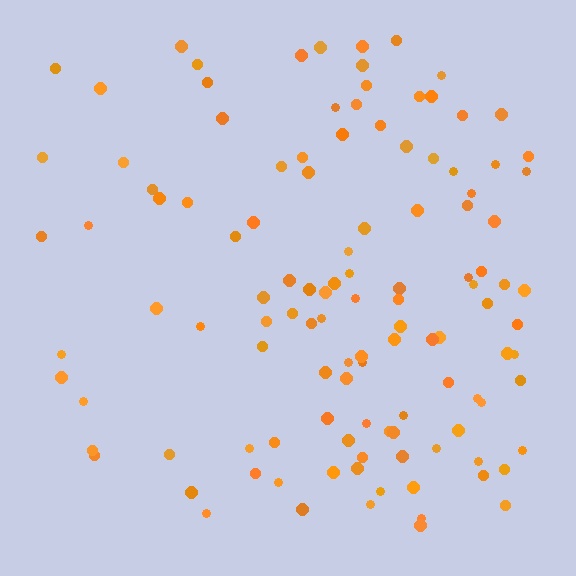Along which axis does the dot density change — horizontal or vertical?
Horizontal.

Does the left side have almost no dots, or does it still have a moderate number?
Still a moderate number, just noticeably fewer than the right.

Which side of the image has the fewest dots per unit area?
The left.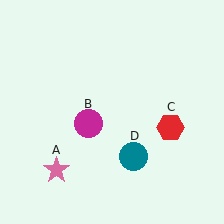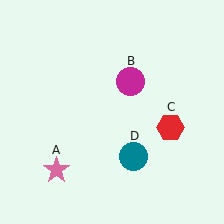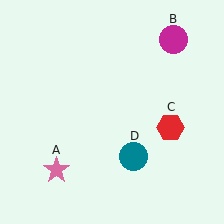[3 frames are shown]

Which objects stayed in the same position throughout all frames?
Pink star (object A) and red hexagon (object C) and teal circle (object D) remained stationary.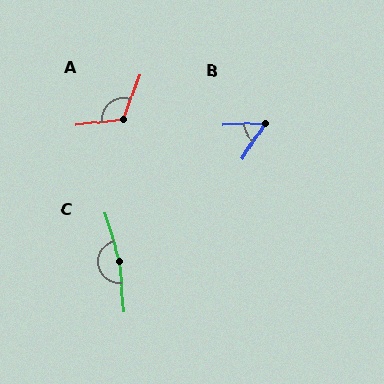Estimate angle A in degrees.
Approximately 117 degrees.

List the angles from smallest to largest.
B (54°), A (117°), C (168°).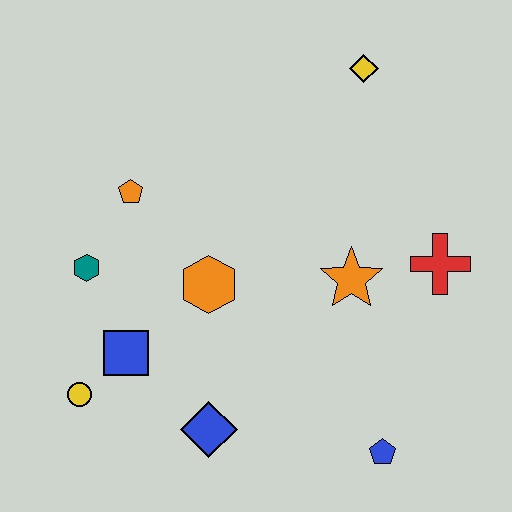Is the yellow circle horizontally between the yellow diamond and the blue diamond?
No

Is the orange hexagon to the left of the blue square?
No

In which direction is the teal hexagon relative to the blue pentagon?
The teal hexagon is to the left of the blue pentagon.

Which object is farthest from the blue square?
The yellow diamond is farthest from the blue square.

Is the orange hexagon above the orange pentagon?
No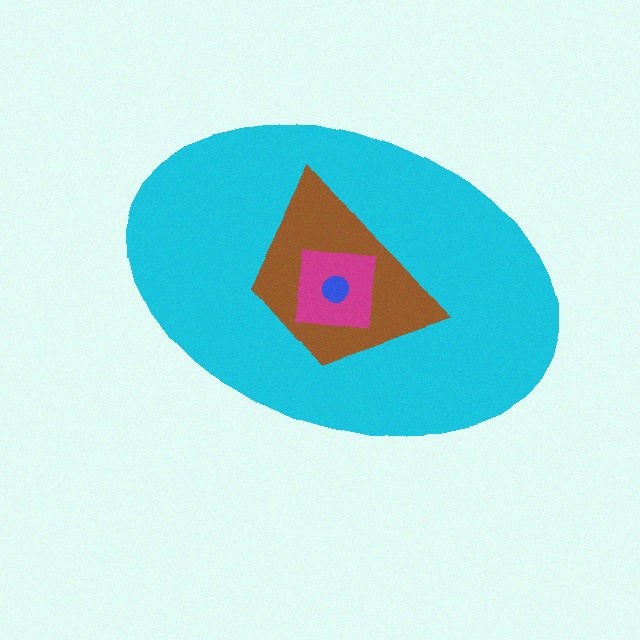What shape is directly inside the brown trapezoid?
The magenta square.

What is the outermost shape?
The cyan ellipse.